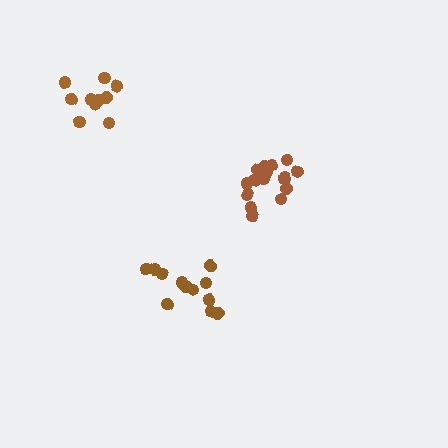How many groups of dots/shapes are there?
There are 3 groups.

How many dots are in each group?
Group 1: 13 dots, Group 2: 10 dots, Group 3: 16 dots (39 total).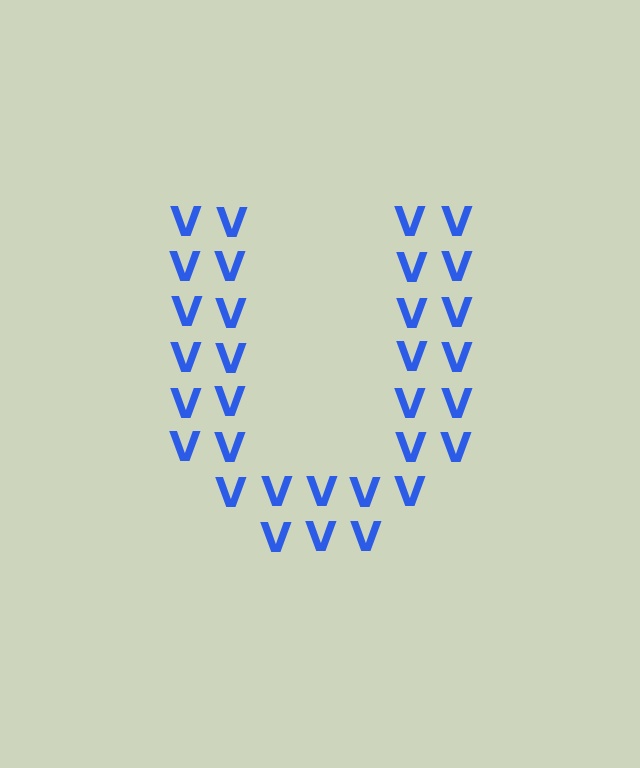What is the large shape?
The large shape is the letter U.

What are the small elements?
The small elements are letter V's.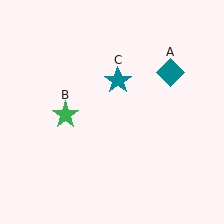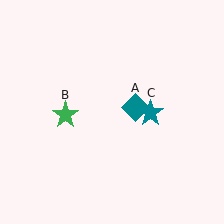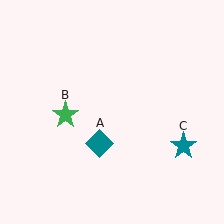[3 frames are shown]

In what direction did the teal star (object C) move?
The teal star (object C) moved down and to the right.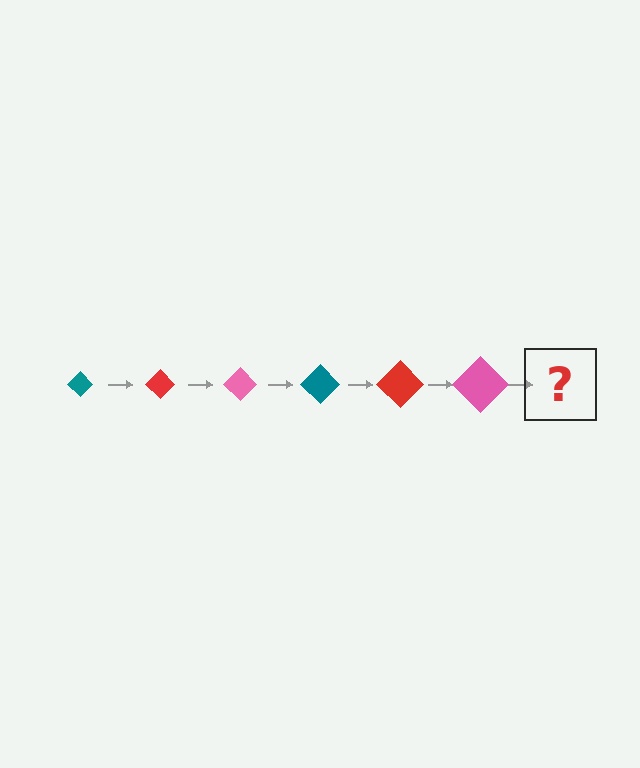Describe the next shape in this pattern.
It should be a teal diamond, larger than the previous one.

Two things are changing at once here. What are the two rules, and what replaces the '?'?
The two rules are that the diamond grows larger each step and the color cycles through teal, red, and pink. The '?' should be a teal diamond, larger than the previous one.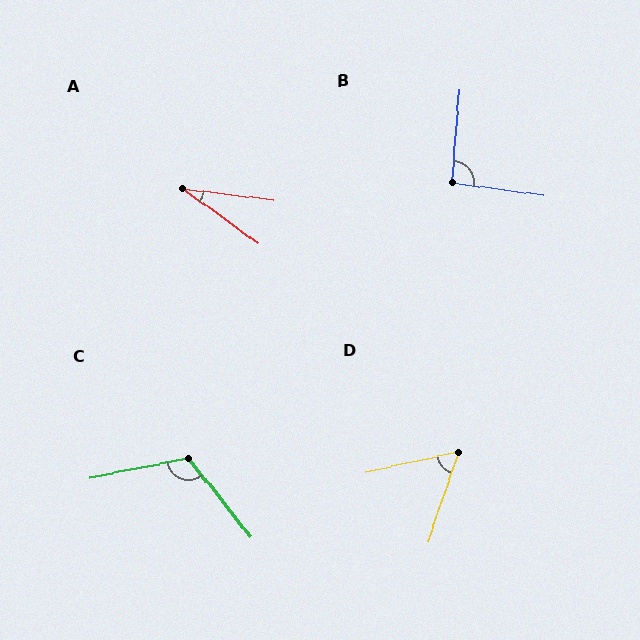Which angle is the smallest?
A, at approximately 29 degrees.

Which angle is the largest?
C, at approximately 117 degrees.